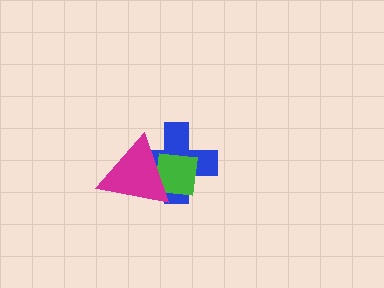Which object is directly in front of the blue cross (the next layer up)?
The green square is directly in front of the blue cross.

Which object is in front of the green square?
The magenta triangle is in front of the green square.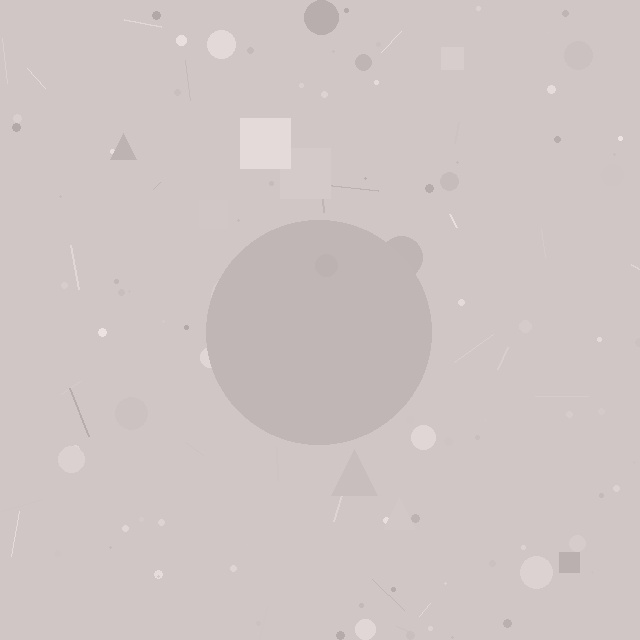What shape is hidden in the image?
A circle is hidden in the image.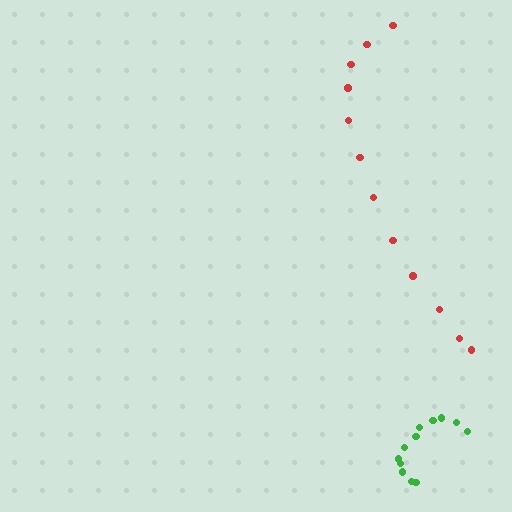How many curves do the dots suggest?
There are 2 distinct paths.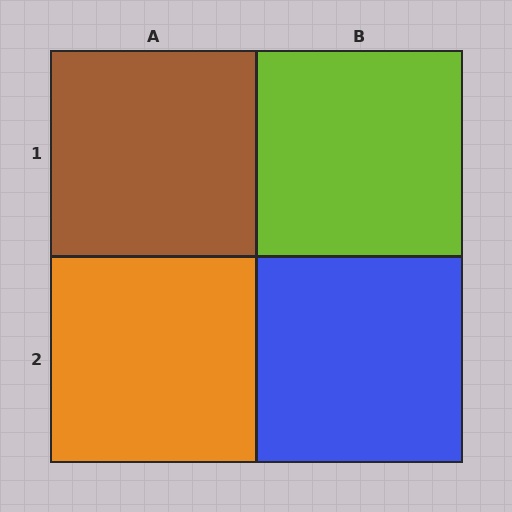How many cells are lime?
1 cell is lime.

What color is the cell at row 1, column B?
Lime.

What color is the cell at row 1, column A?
Brown.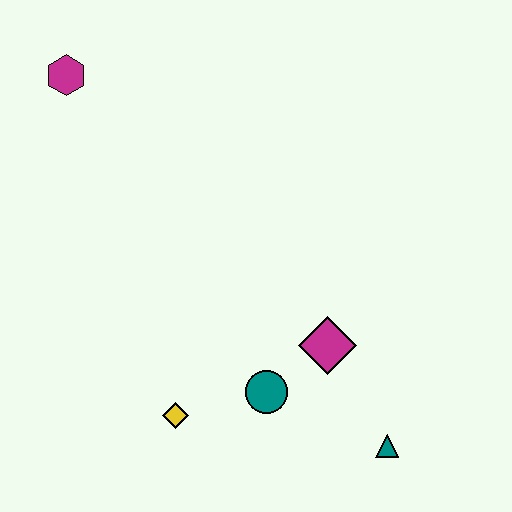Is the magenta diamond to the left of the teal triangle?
Yes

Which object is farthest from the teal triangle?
The magenta hexagon is farthest from the teal triangle.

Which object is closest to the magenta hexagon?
The yellow diamond is closest to the magenta hexagon.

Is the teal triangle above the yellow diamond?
No